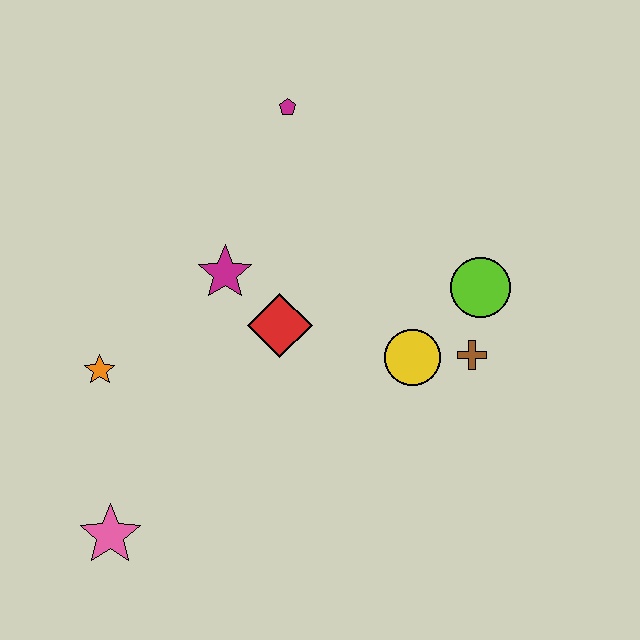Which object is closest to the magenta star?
The red diamond is closest to the magenta star.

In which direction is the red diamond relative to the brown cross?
The red diamond is to the left of the brown cross.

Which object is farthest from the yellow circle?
The pink star is farthest from the yellow circle.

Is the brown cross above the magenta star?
No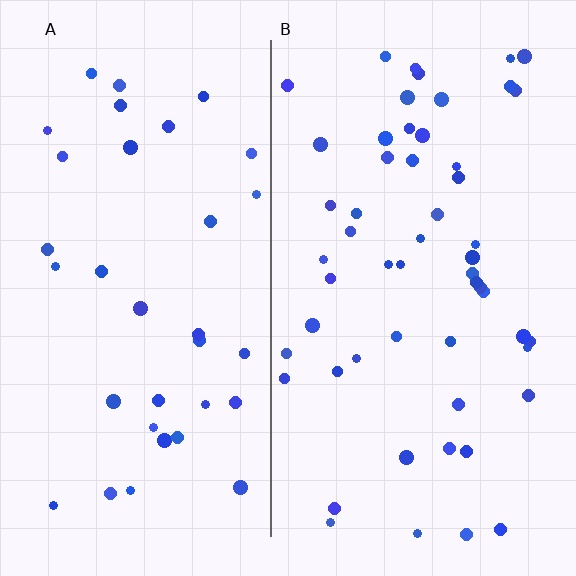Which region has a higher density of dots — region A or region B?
B (the right).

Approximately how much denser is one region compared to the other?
Approximately 1.6× — region B over region A.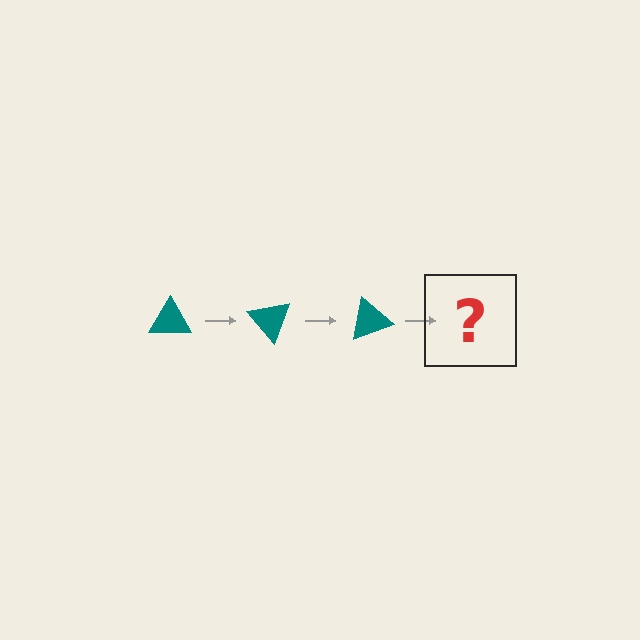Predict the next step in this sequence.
The next step is a teal triangle rotated 150 degrees.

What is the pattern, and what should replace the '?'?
The pattern is that the triangle rotates 50 degrees each step. The '?' should be a teal triangle rotated 150 degrees.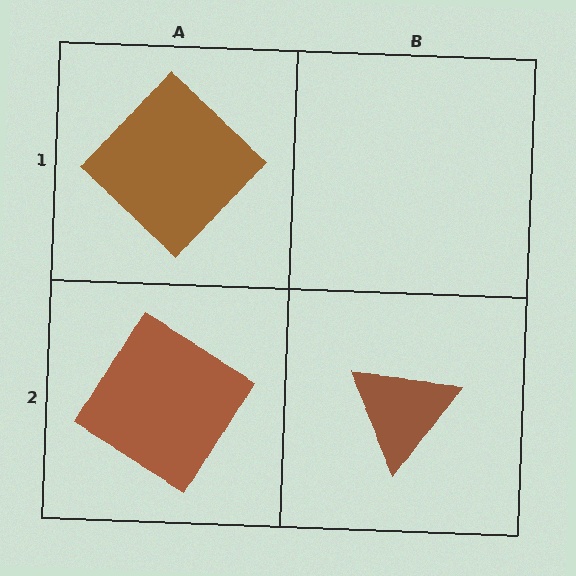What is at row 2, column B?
A brown triangle.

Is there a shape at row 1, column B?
No, that cell is empty.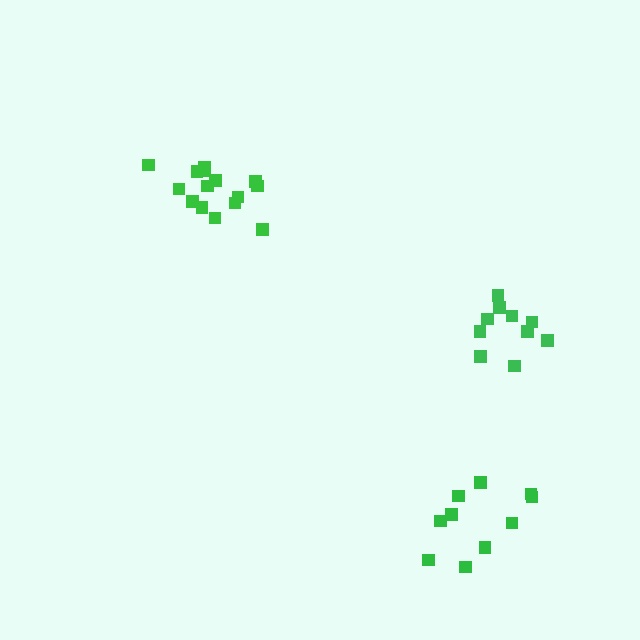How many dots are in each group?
Group 1: 10 dots, Group 2: 10 dots, Group 3: 15 dots (35 total).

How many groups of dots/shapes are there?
There are 3 groups.